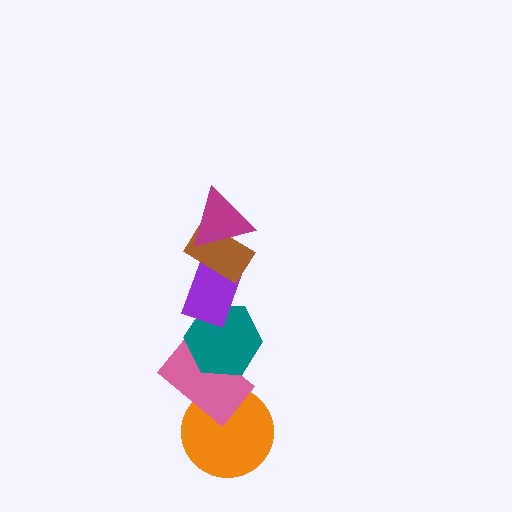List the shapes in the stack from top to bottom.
From top to bottom: the magenta triangle, the brown rectangle, the purple rectangle, the teal hexagon, the pink rectangle, the orange circle.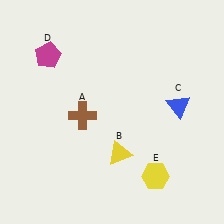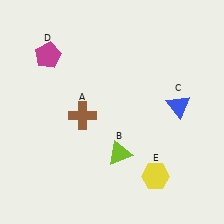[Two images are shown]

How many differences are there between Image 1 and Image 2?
There is 1 difference between the two images.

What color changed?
The triangle (B) changed from yellow in Image 1 to lime in Image 2.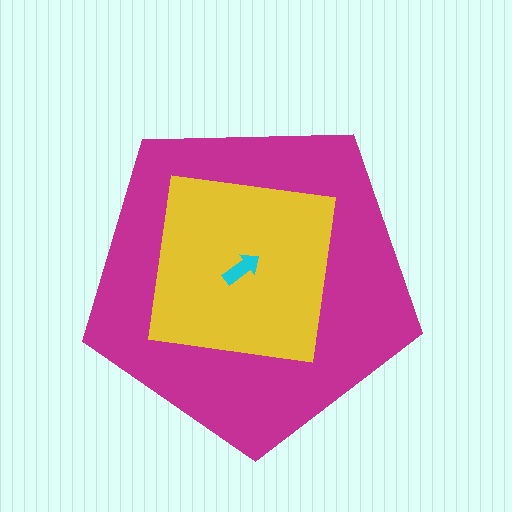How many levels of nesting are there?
3.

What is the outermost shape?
The magenta pentagon.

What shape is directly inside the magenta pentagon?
The yellow square.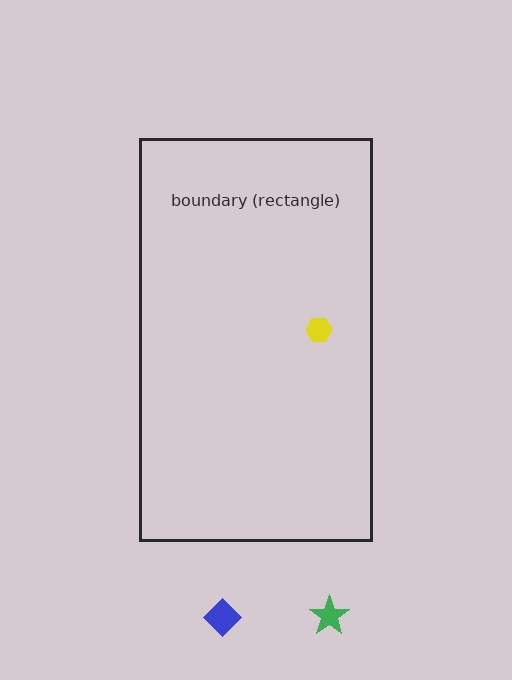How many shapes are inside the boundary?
1 inside, 2 outside.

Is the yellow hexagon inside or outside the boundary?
Inside.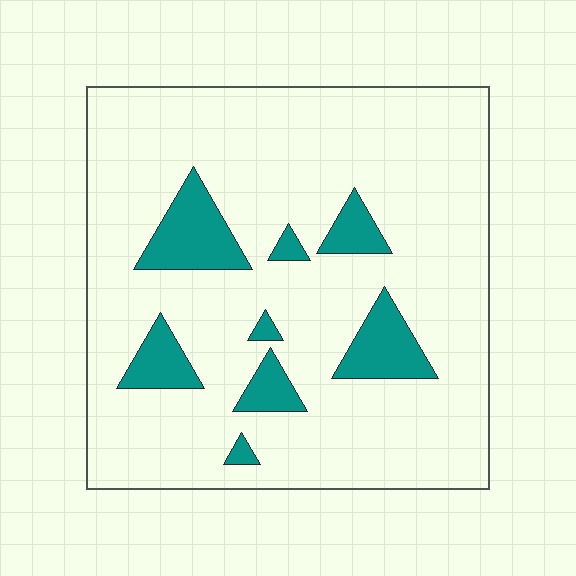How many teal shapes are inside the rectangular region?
8.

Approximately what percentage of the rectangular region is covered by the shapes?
Approximately 15%.